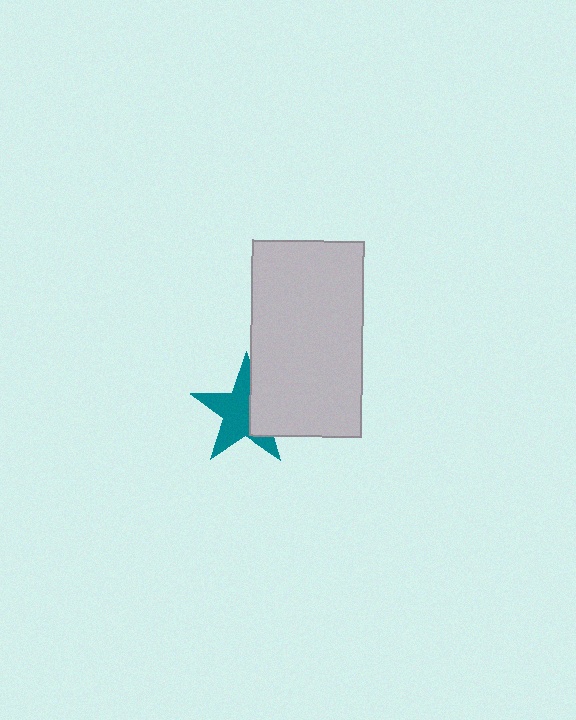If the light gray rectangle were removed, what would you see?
You would see the complete teal star.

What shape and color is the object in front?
The object in front is a light gray rectangle.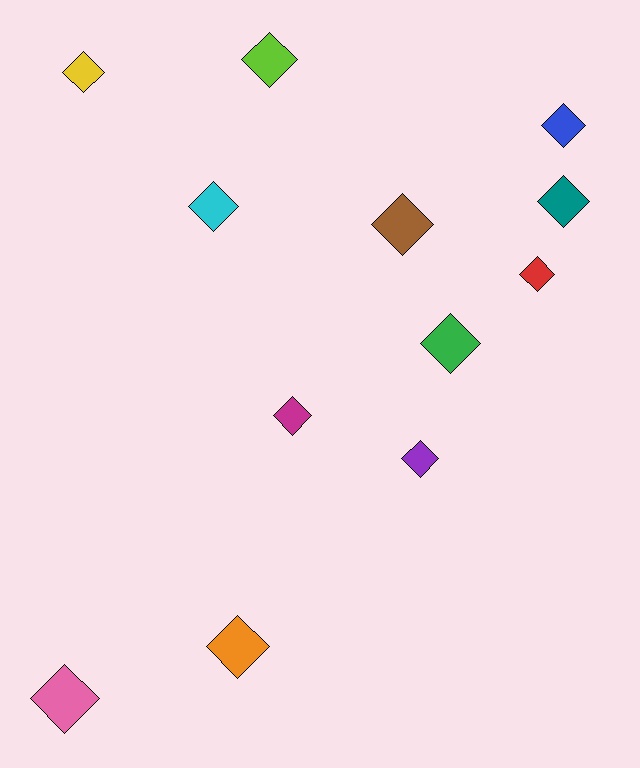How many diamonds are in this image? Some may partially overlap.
There are 12 diamonds.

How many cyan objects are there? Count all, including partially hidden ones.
There is 1 cyan object.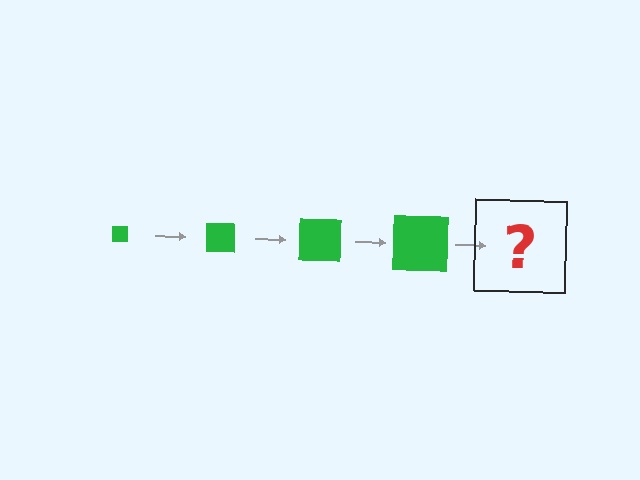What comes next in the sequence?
The next element should be a green square, larger than the previous one.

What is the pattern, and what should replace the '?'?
The pattern is that the square gets progressively larger each step. The '?' should be a green square, larger than the previous one.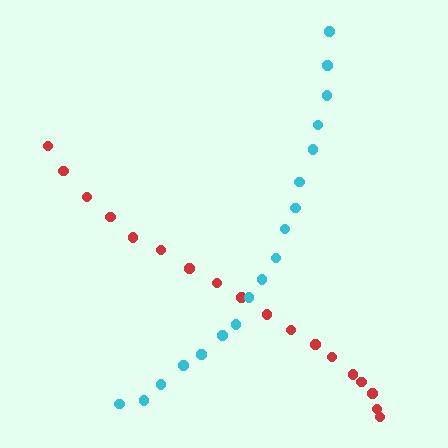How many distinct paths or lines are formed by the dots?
There are 2 distinct paths.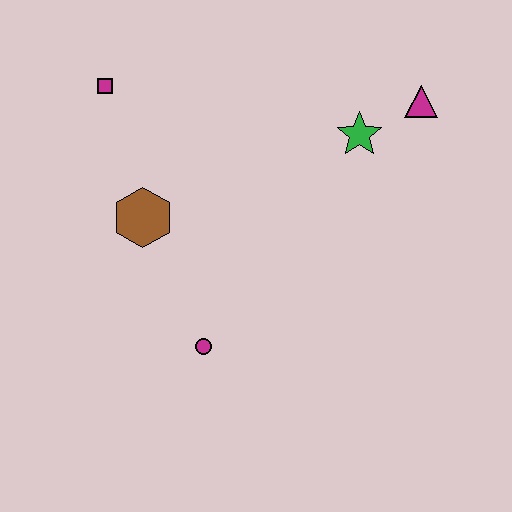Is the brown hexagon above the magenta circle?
Yes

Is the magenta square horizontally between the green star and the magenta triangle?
No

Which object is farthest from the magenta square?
The magenta triangle is farthest from the magenta square.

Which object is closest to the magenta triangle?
The green star is closest to the magenta triangle.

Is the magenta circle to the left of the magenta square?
No